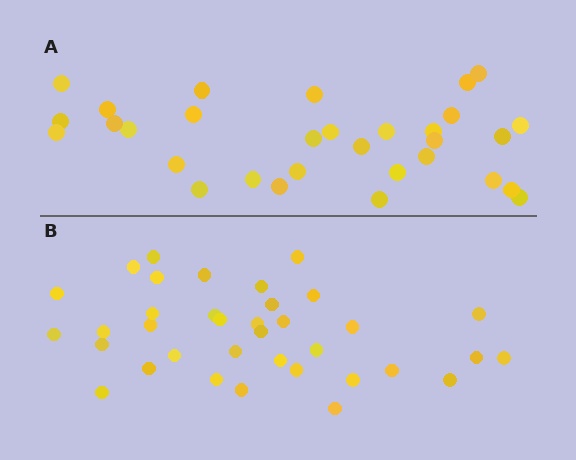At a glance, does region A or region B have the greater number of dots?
Region B (the bottom region) has more dots.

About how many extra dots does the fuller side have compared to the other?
Region B has about 5 more dots than region A.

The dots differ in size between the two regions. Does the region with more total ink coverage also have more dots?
No. Region A has more total ink coverage because its dots are larger, but region B actually contains more individual dots. Total area can be misleading — the number of items is what matters here.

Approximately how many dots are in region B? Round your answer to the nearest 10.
About 40 dots. (The exact count is 36, which rounds to 40.)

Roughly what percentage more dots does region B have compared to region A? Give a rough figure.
About 15% more.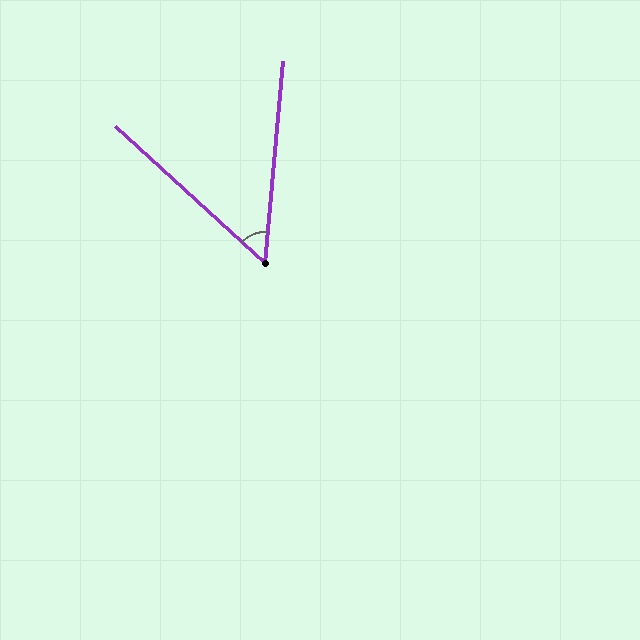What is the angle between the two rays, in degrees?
Approximately 53 degrees.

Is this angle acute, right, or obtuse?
It is acute.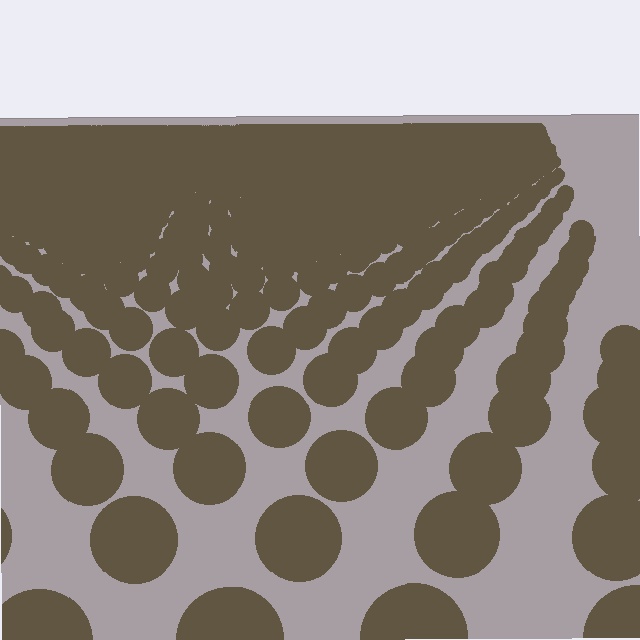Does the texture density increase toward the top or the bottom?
Density increases toward the top.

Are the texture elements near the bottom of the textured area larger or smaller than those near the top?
Larger. Near the bottom, elements are closer to the viewer and appear at a bigger on-screen size.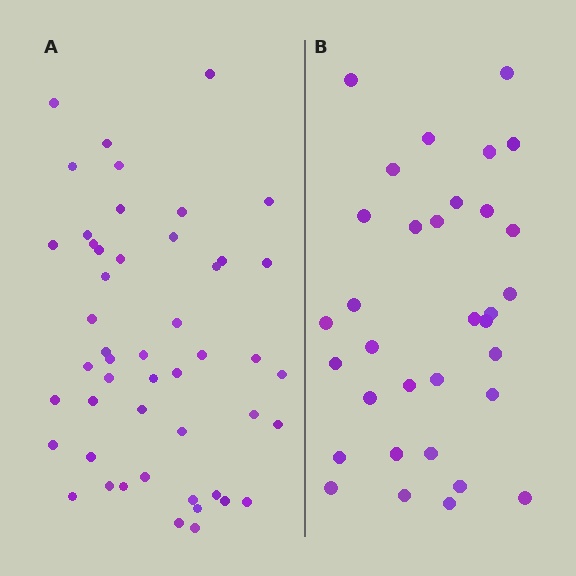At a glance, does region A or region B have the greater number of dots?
Region A (the left region) has more dots.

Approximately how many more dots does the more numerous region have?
Region A has approximately 15 more dots than region B.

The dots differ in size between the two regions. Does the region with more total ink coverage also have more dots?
No. Region B has more total ink coverage because its dots are larger, but region A actually contains more individual dots. Total area can be misleading — the number of items is what matters here.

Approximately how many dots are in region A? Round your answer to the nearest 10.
About 50 dots. (The exact count is 49, which rounds to 50.)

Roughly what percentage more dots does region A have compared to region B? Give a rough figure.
About 50% more.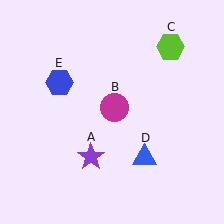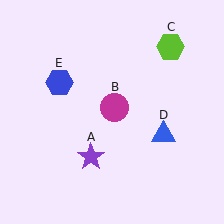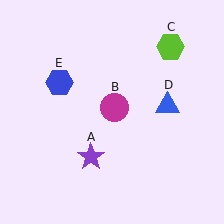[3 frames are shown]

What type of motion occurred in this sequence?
The blue triangle (object D) rotated counterclockwise around the center of the scene.